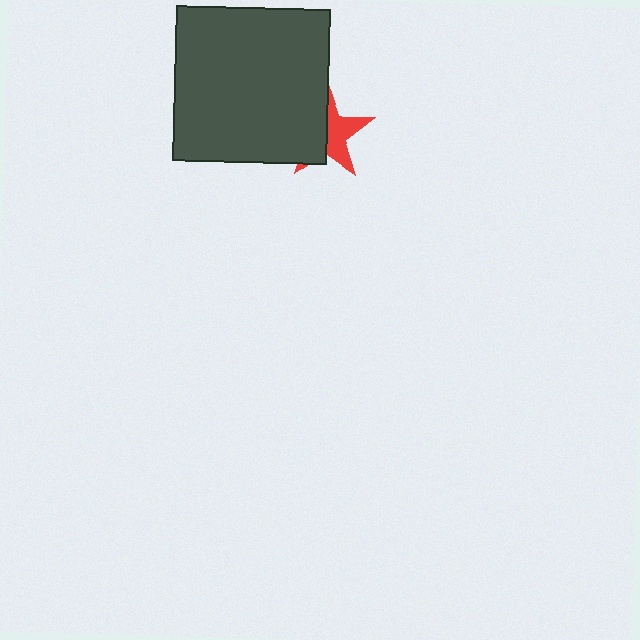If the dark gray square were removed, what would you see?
You would see the complete red star.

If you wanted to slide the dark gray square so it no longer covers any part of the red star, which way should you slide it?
Slide it left — that is the most direct way to separate the two shapes.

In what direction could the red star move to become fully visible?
The red star could move right. That would shift it out from behind the dark gray square entirely.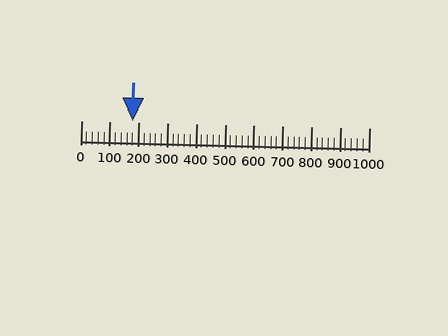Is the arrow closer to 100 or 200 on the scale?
The arrow is closer to 200.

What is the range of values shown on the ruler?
The ruler shows values from 0 to 1000.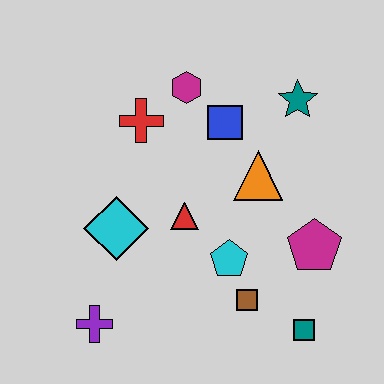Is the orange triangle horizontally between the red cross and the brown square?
No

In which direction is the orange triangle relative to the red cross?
The orange triangle is to the right of the red cross.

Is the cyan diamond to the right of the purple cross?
Yes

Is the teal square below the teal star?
Yes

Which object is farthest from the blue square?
The purple cross is farthest from the blue square.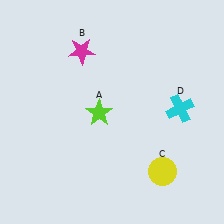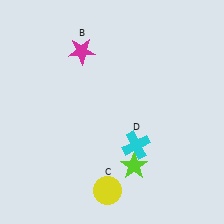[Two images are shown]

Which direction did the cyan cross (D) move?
The cyan cross (D) moved left.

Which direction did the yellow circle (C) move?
The yellow circle (C) moved left.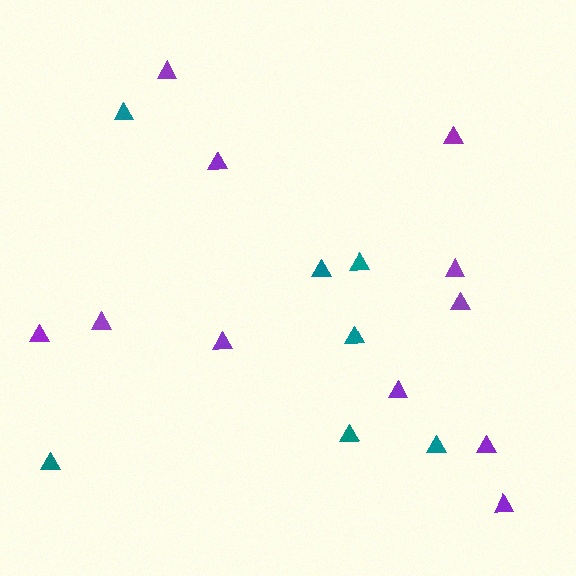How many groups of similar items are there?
There are 2 groups: one group of teal triangles (7) and one group of purple triangles (11).